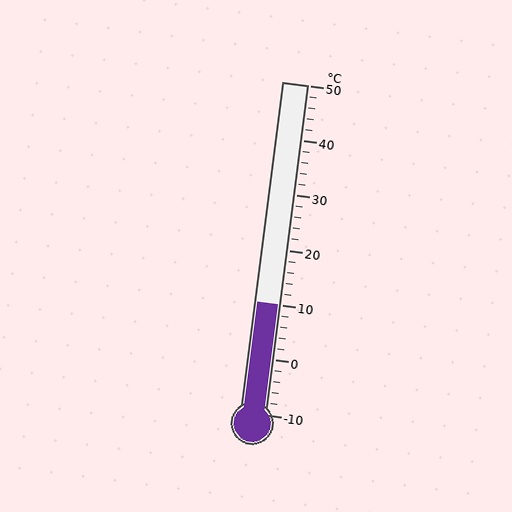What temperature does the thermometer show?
The thermometer shows approximately 10°C.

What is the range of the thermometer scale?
The thermometer scale ranges from -10°C to 50°C.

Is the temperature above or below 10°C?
The temperature is at 10°C.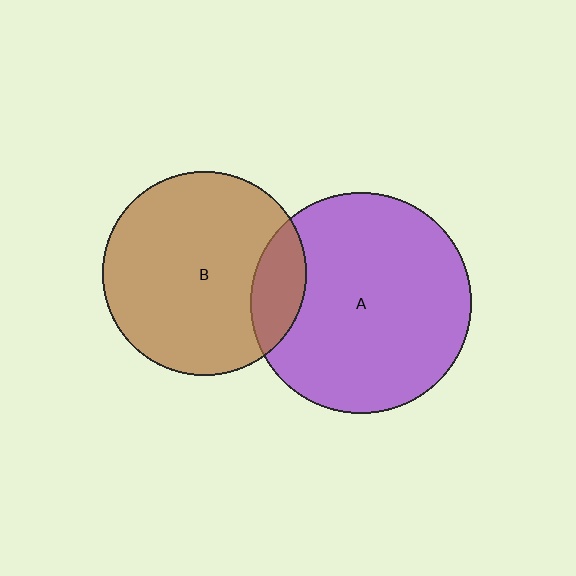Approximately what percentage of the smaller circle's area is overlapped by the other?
Approximately 15%.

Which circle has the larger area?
Circle A (purple).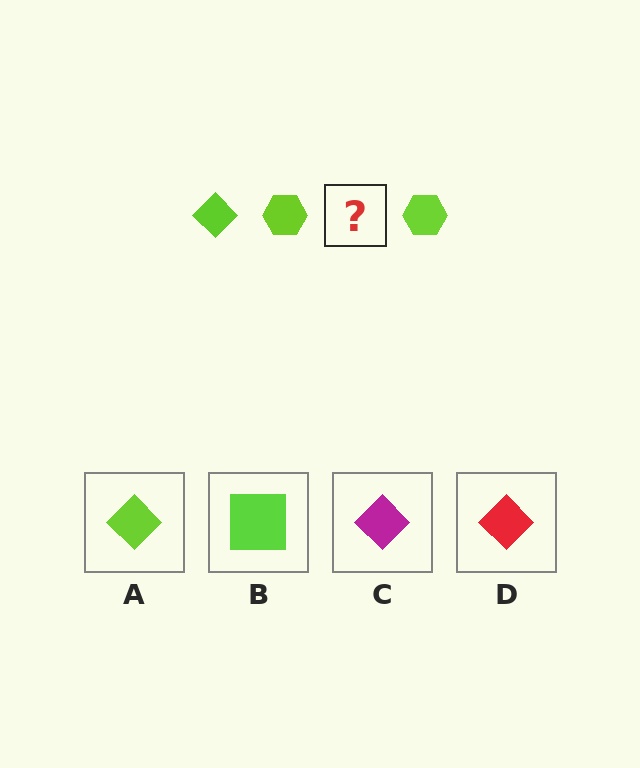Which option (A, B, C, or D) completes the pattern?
A.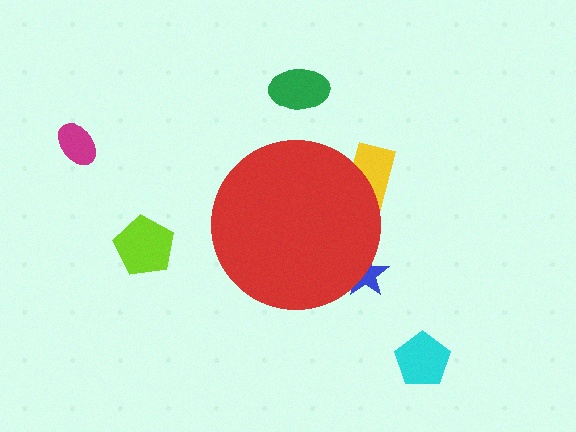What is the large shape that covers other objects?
A red circle.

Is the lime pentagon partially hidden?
No, the lime pentagon is fully visible.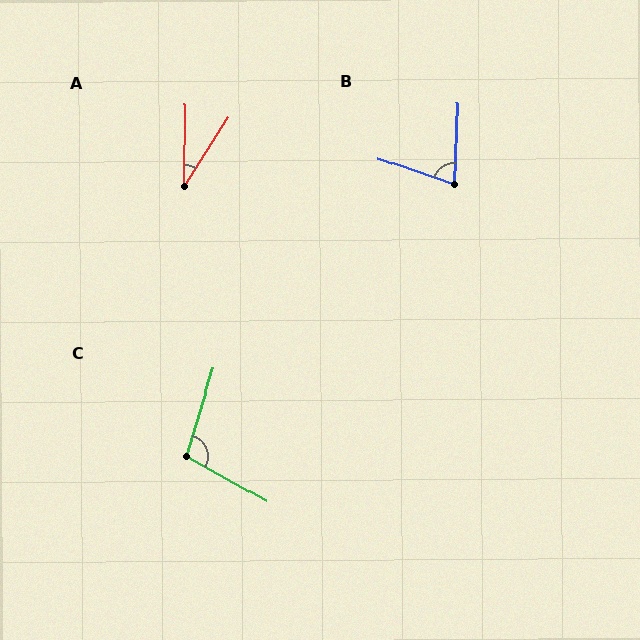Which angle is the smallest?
A, at approximately 31 degrees.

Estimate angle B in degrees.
Approximately 73 degrees.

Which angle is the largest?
C, at approximately 103 degrees.